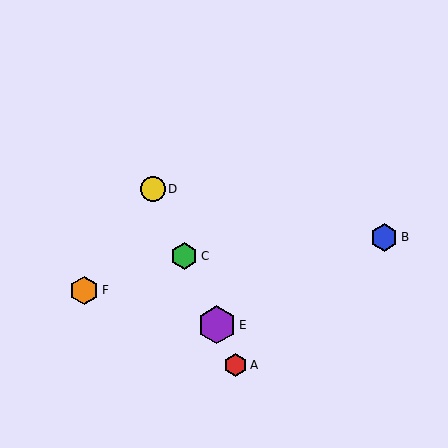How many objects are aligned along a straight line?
4 objects (A, C, D, E) are aligned along a straight line.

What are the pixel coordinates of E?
Object E is at (217, 325).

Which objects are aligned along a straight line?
Objects A, C, D, E are aligned along a straight line.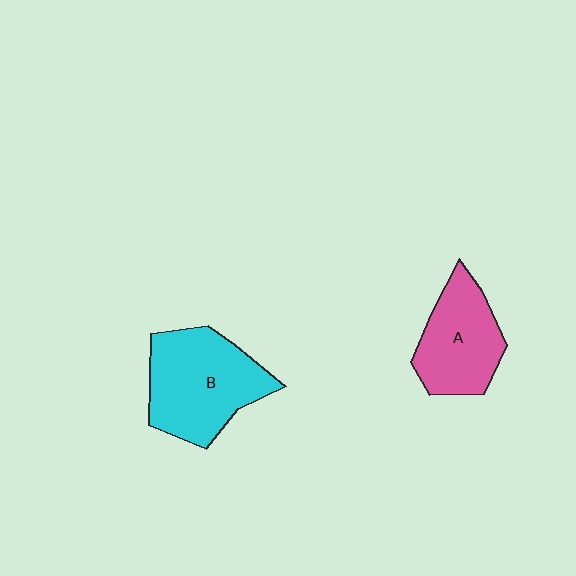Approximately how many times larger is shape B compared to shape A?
Approximately 1.3 times.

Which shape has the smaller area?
Shape A (pink).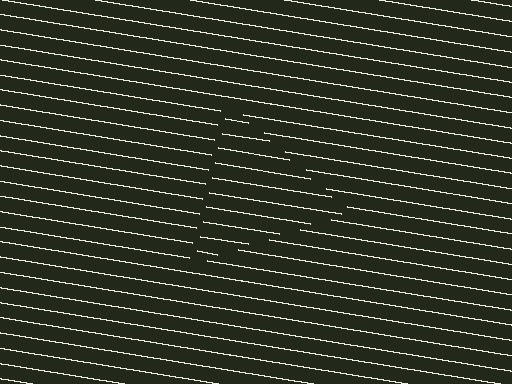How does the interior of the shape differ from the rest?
The interior of the shape contains the same grating, shifted by half a period — the contour is defined by the phase discontinuity where line-ends from the inner and outer gratings abut.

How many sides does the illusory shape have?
3 sides — the line-ends trace a triangle.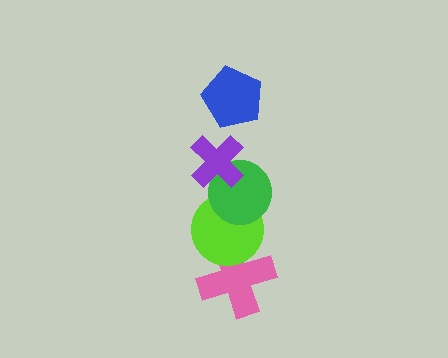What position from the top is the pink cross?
The pink cross is 5th from the top.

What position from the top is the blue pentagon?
The blue pentagon is 1st from the top.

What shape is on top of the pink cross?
The lime circle is on top of the pink cross.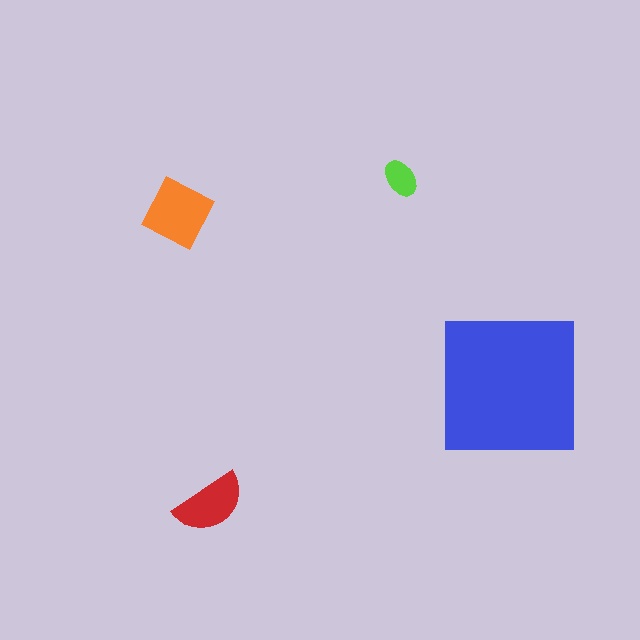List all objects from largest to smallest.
The blue square, the orange diamond, the red semicircle, the lime ellipse.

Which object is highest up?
The lime ellipse is topmost.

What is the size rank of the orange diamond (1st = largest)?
2nd.